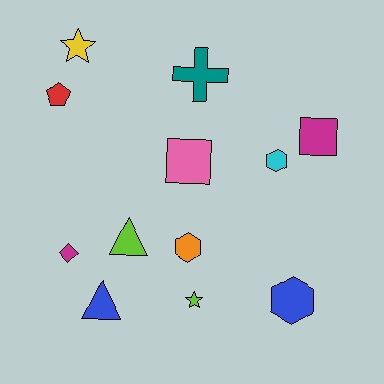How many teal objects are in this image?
There is 1 teal object.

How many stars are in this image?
There are 2 stars.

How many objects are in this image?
There are 12 objects.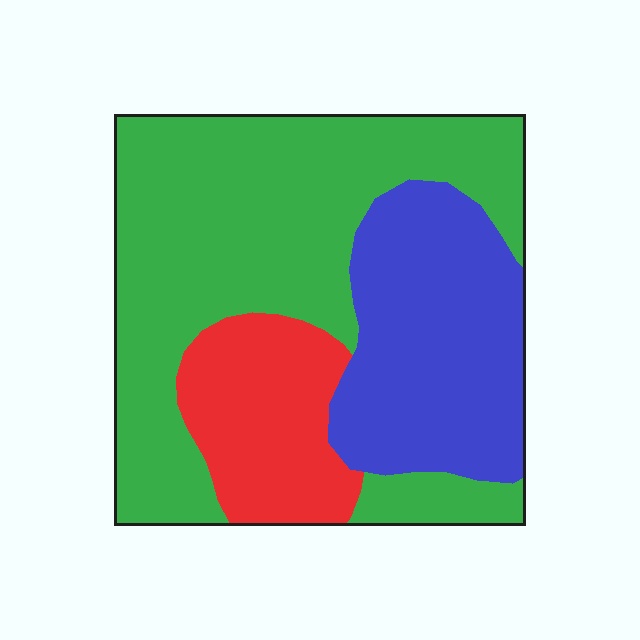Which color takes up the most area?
Green, at roughly 55%.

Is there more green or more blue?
Green.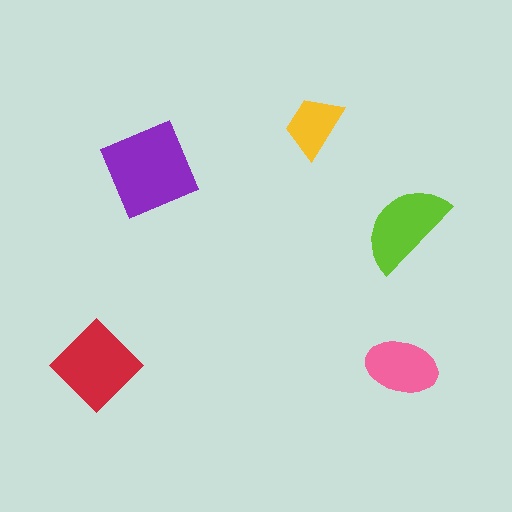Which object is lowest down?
The pink ellipse is bottommost.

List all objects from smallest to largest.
The yellow trapezoid, the pink ellipse, the lime semicircle, the red diamond, the purple square.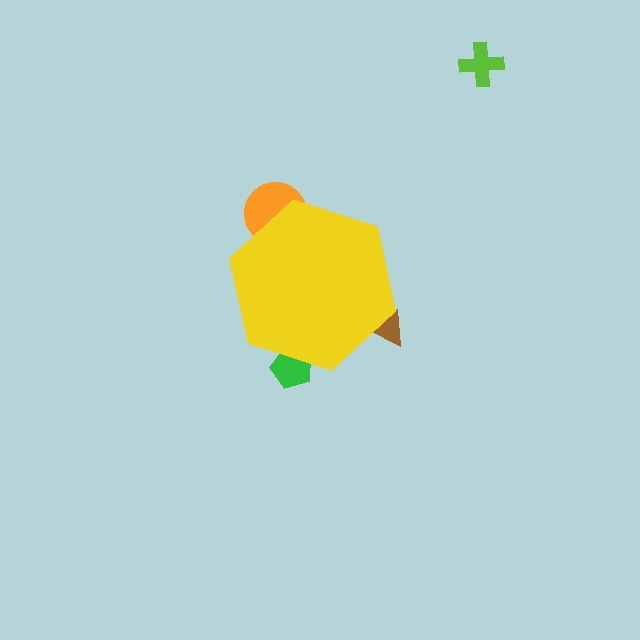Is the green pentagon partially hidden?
Yes, the green pentagon is partially hidden behind the yellow hexagon.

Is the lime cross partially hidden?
No, the lime cross is fully visible.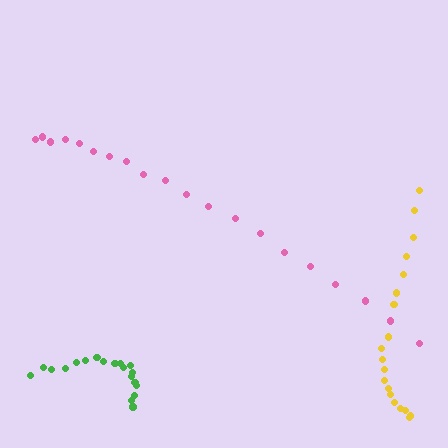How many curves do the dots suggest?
There are 3 distinct paths.